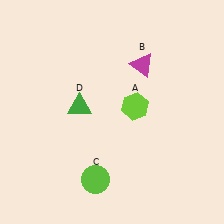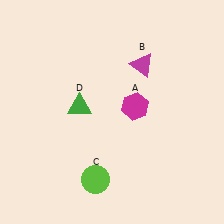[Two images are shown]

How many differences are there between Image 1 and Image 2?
There is 1 difference between the two images.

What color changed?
The hexagon (A) changed from lime in Image 1 to magenta in Image 2.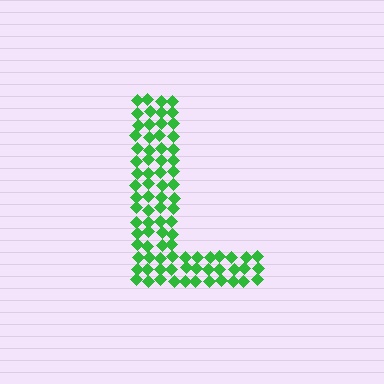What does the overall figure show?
The overall figure shows the letter L.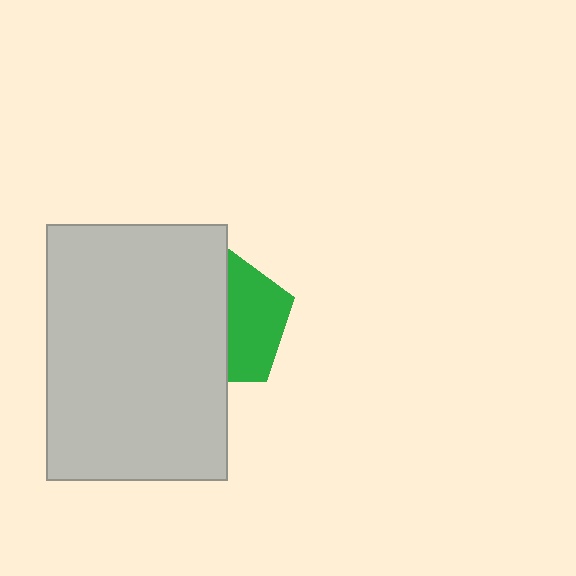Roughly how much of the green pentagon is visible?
A small part of it is visible (roughly 45%).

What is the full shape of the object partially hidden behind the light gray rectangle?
The partially hidden object is a green pentagon.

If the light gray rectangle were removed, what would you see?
You would see the complete green pentagon.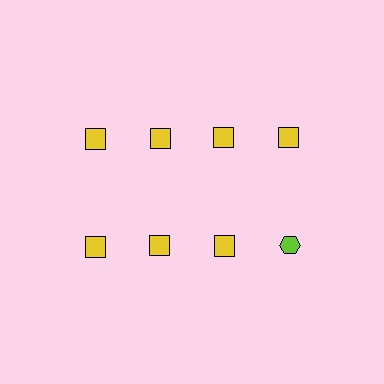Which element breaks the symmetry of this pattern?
The lime hexagon in the second row, second from right column breaks the symmetry. All other shapes are yellow squares.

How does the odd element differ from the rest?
It differs in both color (lime instead of yellow) and shape (hexagon instead of square).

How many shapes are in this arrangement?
There are 8 shapes arranged in a grid pattern.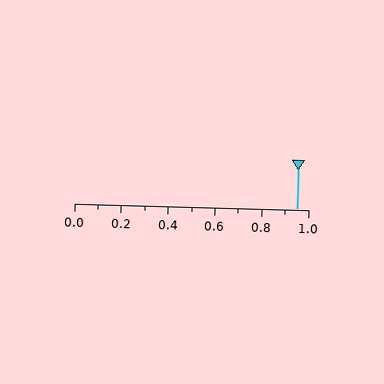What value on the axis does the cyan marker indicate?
The marker indicates approximately 0.95.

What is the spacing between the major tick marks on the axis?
The major ticks are spaced 0.2 apart.